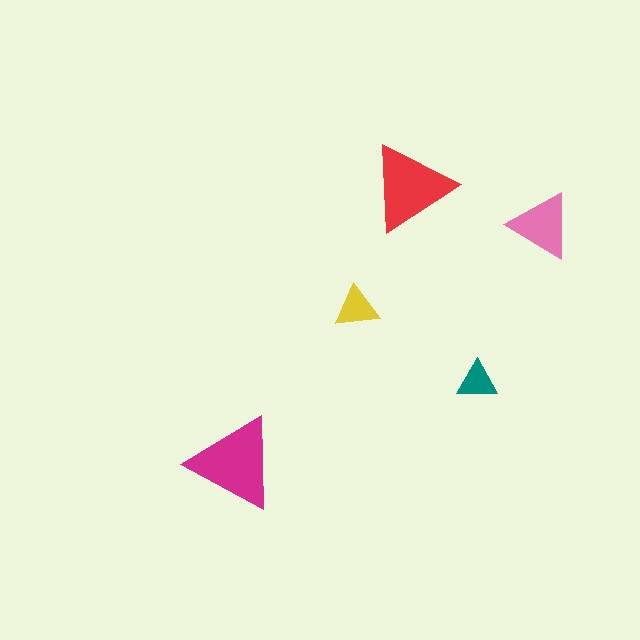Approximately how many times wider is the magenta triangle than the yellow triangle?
About 2 times wider.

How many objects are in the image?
There are 5 objects in the image.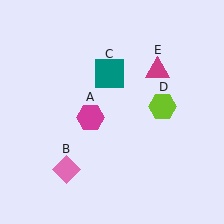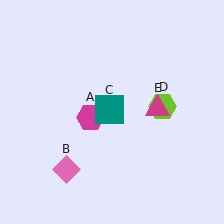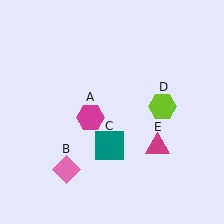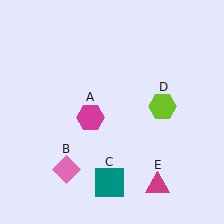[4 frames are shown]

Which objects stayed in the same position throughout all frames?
Magenta hexagon (object A) and pink diamond (object B) and lime hexagon (object D) remained stationary.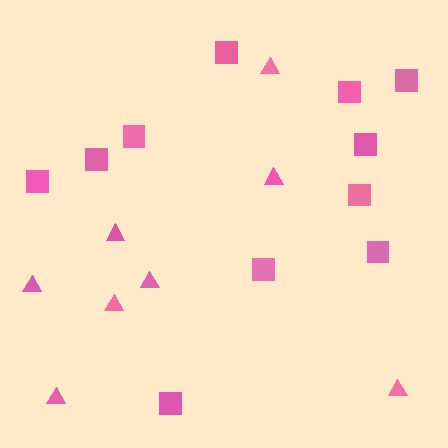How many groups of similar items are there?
There are 2 groups: one group of triangles (8) and one group of squares (11).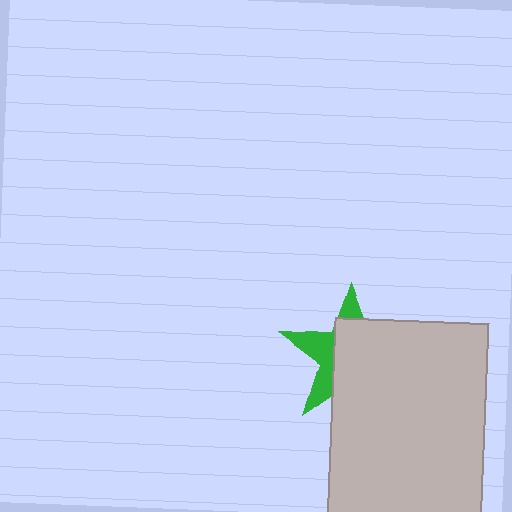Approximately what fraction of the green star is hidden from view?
Roughly 63% of the green star is hidden behind the light gray rectangle.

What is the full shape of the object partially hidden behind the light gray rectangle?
The partially hidden object is a green star.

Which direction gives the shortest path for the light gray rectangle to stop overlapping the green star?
Moving toward the lower-right gives the shortest separation.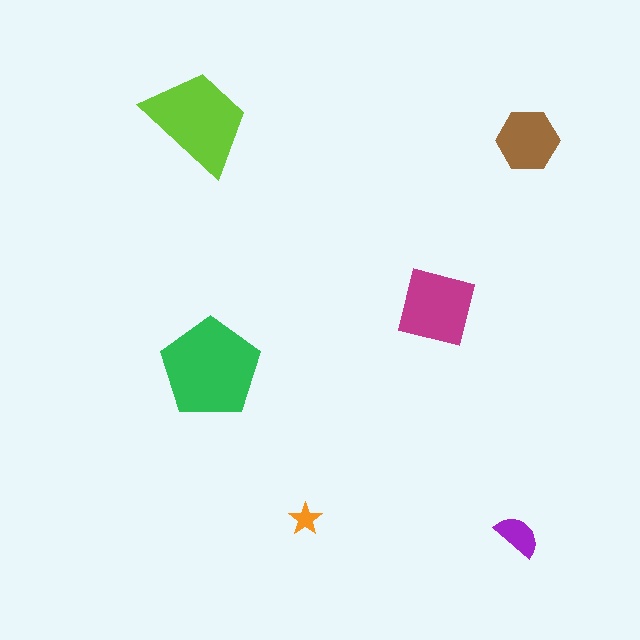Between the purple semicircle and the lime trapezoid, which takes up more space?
The lime trapezoid.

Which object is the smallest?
The orange star.